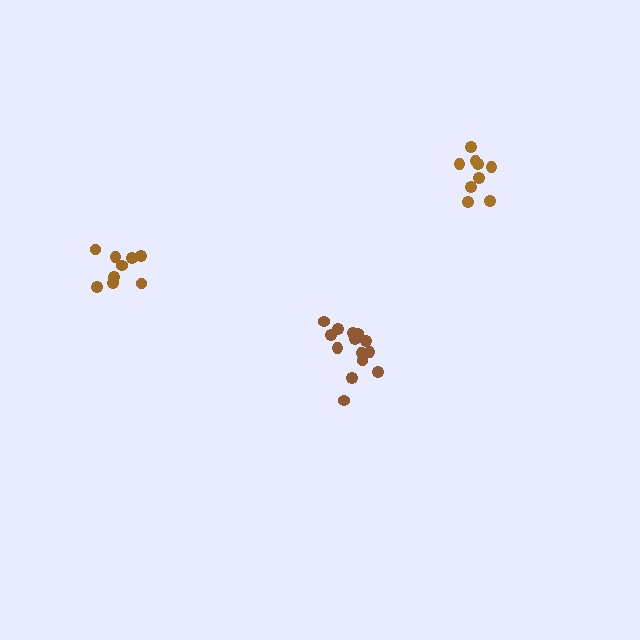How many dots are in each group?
Group 1: 9 dots, Group 2: 9 dots, Group 3: 14 dots (32 total).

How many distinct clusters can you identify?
There are 3 distinct clusters.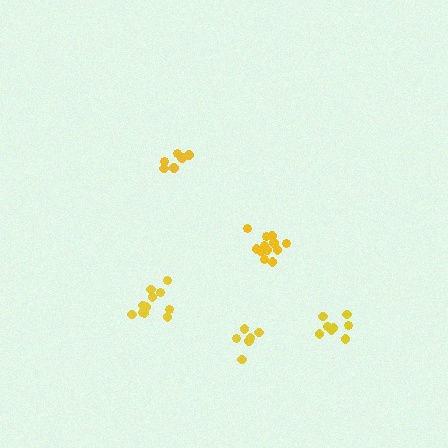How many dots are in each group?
Group 1: 6 dots, Group 2: 11 dots, Group 3: 6 dots, Group 4: 12 dots, Group 5: 8 dots (43 total).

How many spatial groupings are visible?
There are 5 spatial groupings.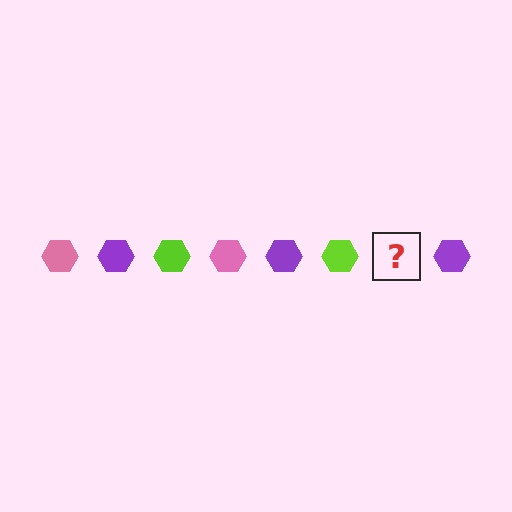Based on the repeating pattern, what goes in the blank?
The blank should be a pink hexagon.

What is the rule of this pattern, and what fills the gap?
The rule is that the pattern cycles through pink, purple, lime hexagons. The gap should be filled with a pink hexagon.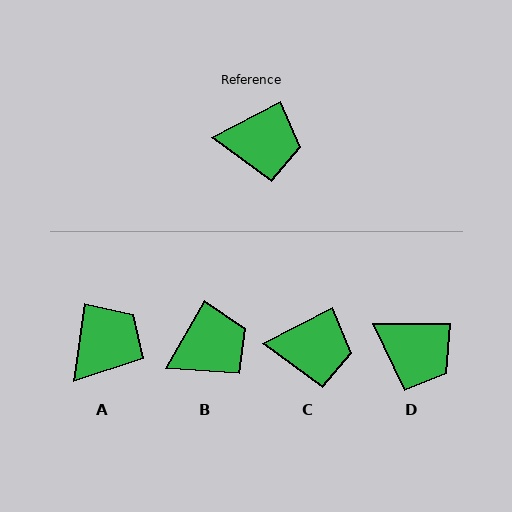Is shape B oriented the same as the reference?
No, it is off by about 33 degrees.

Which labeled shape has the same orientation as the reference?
C.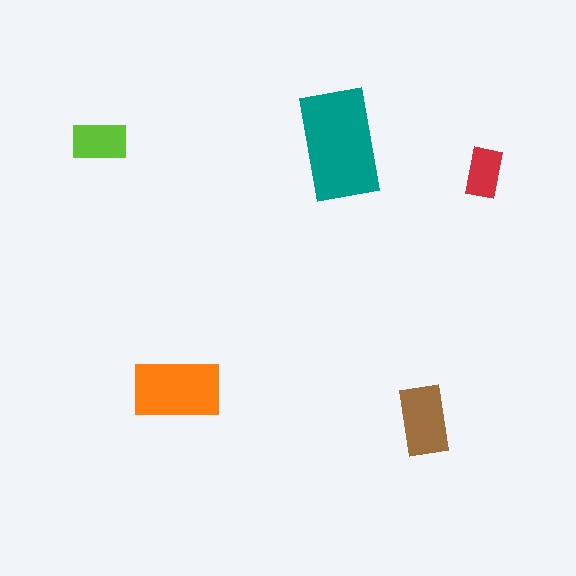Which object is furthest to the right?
The red rectangle is rightmost.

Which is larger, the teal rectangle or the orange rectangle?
The teal one.